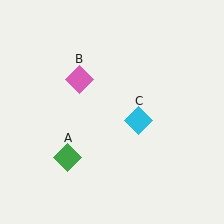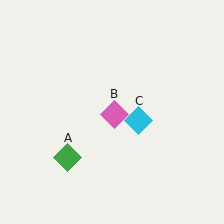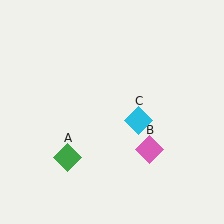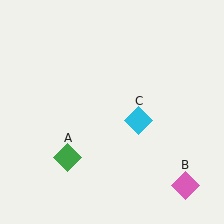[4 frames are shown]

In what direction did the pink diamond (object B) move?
The pink diamond (object B) moved down and to the right.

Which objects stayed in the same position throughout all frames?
Green diamond (object A) and cyan diamond (object C) remained stationary.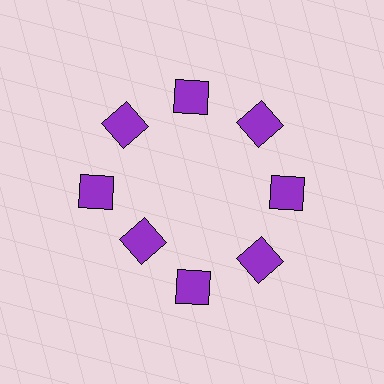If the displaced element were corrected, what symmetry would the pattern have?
It would have 8-fold rotational symmetry — the pattern would map onto itself every 45 degrees.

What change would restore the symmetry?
The symmetry would be restored by moving it outward, back onto the ring so that all 8 squares sit at equal angles and equal distance from the center.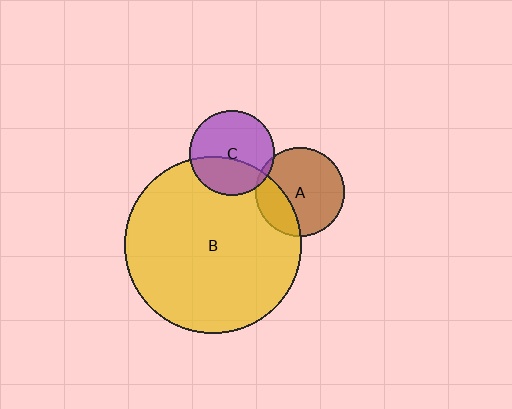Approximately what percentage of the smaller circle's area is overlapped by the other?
Approximately 30%.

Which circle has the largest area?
Circle B (yellow).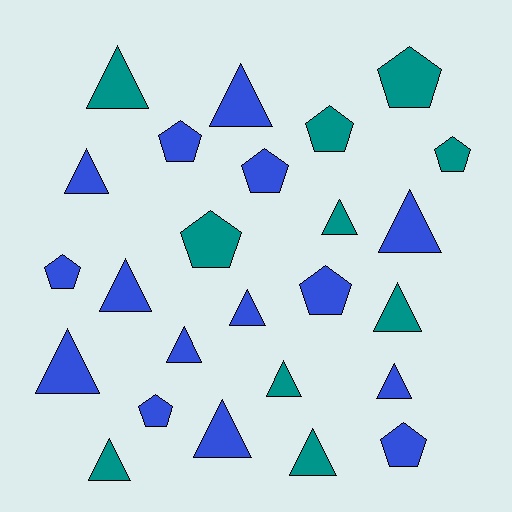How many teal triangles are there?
There are 6 teal triangles.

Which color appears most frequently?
Blue, with 15 objects.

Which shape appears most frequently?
Triangle, with 15 objects.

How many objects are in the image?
There are 25 objects.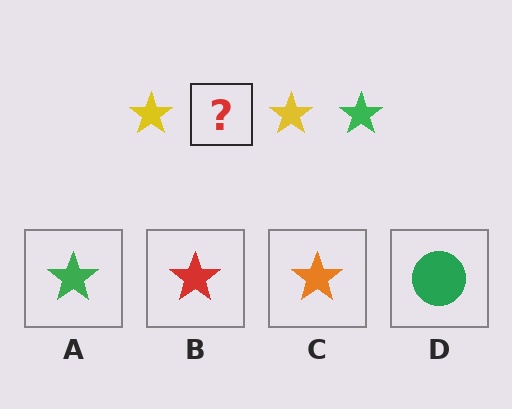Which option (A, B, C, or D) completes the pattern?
A.